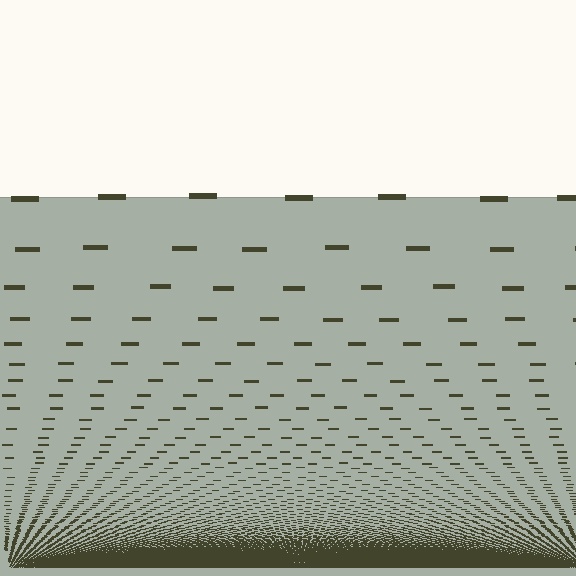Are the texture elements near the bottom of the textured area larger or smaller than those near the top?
Smaller. The gradient is inverted — elements near the bottom are smaller and denser.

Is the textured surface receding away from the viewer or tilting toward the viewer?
The surface appears to tilt toward the viewer. Texture elements get larger and sparser toward the top.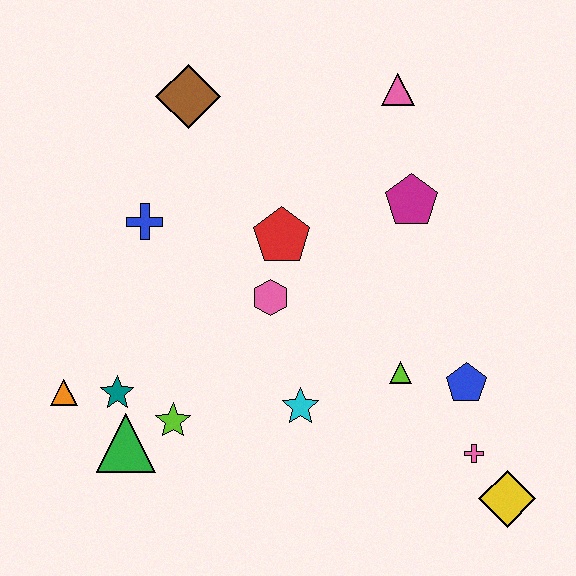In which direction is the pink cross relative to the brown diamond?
The pink cross is below the brown diamond.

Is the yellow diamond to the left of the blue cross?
No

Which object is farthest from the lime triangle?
The brown diamond is farthest from the lime triangle.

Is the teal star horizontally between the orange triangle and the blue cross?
Yes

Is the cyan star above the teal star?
No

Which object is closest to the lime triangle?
The blue pentagon is closest to the lime triangle.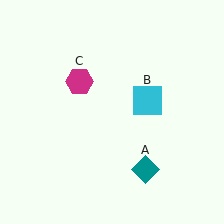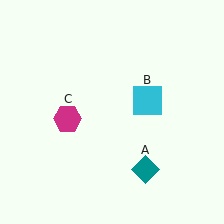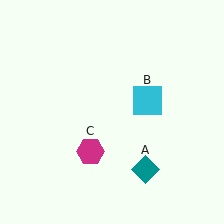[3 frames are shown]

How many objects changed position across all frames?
1 object changed position: magenta hexagon (object C).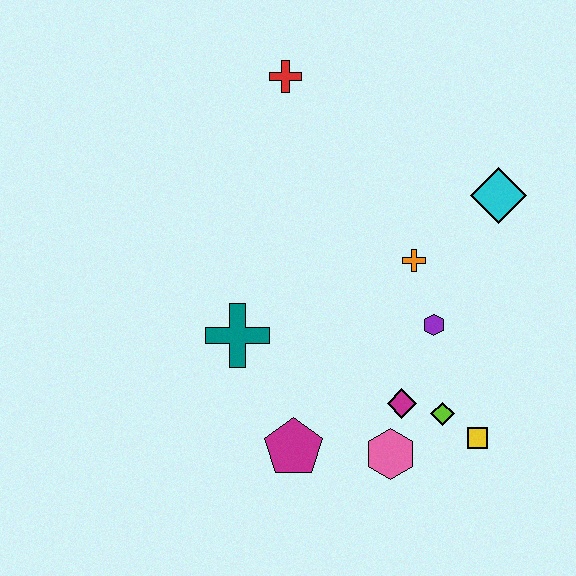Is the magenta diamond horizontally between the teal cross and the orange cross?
Yes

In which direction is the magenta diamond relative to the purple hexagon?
The magenta diamond is below the purple hexagon.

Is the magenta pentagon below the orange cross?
Yes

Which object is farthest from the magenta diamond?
The red cross is farthest from the magenta diamond.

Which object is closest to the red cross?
The orange cross is closest to the red cross.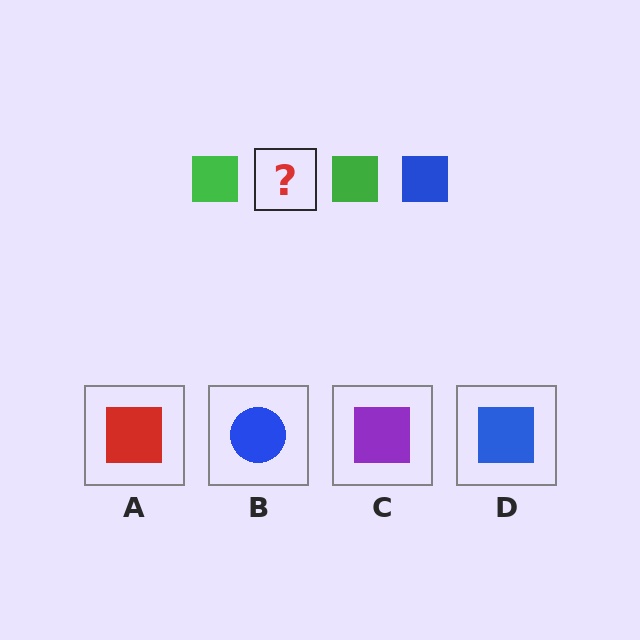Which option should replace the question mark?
Option D.